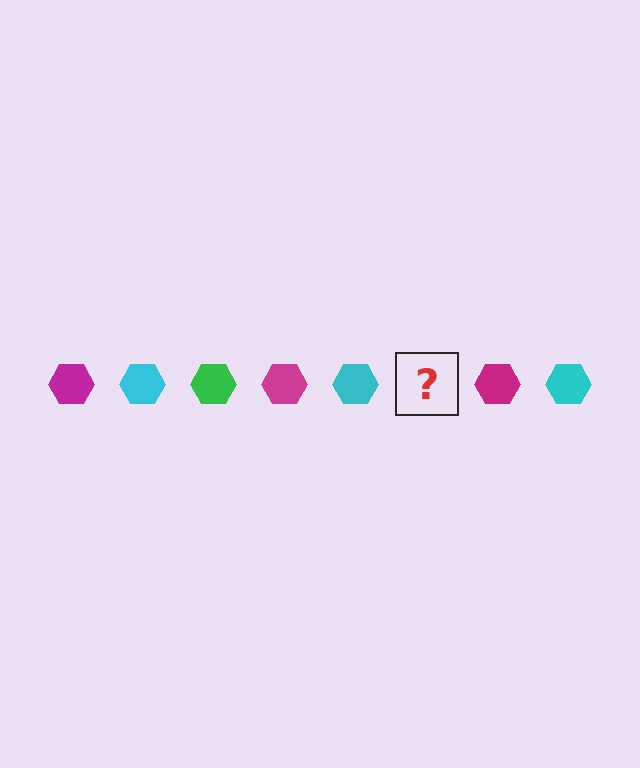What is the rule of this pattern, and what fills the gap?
The rule is that the pattern cycles through magenta, cyan, green hexagons. The gap should be filled with a green hexagon.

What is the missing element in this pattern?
The missing element is a green hexagon.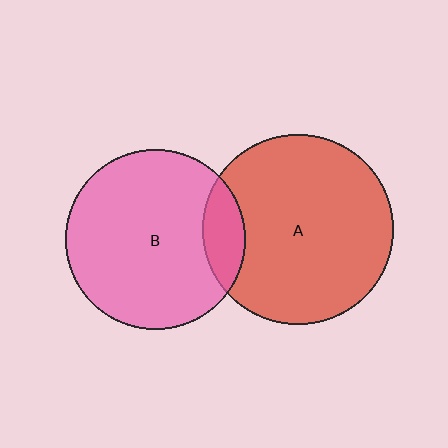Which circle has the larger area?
Circle A (red).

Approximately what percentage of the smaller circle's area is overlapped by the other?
Approximately 15%.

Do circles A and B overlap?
Yes.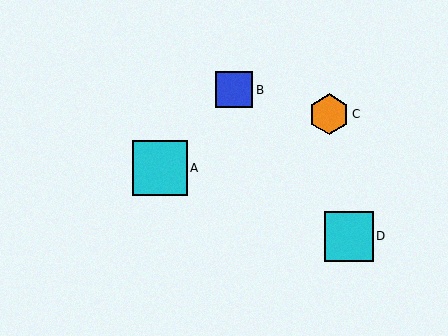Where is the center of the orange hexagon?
The center of the orange hexagon is at (329, 114).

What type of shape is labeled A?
Shape A is a cyan square.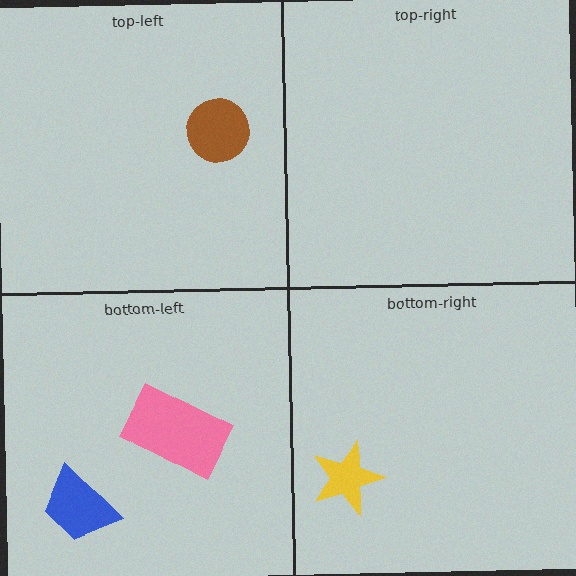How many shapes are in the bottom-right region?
1.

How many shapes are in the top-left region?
1.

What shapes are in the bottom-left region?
The pink rectangle, the blue trapezoid.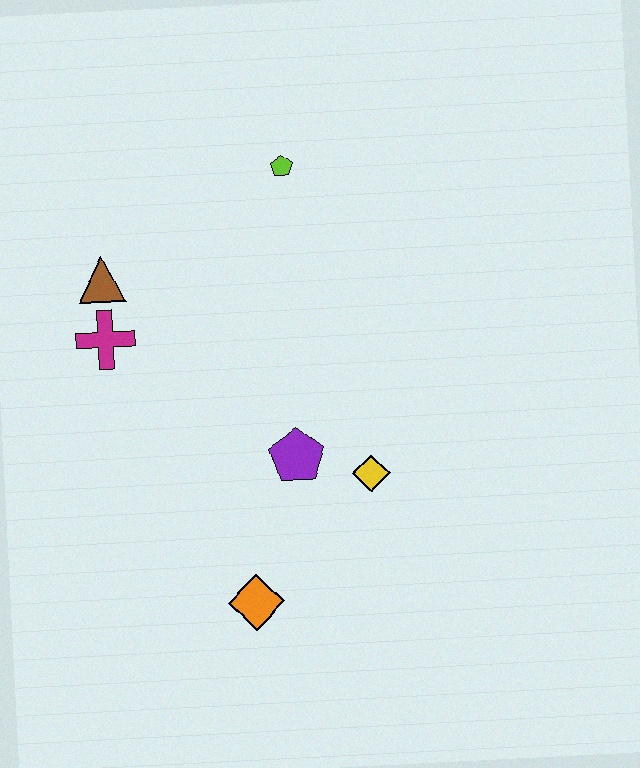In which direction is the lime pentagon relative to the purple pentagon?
The lime pentagon is above the purple pentagon.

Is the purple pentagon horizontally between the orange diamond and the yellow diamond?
Yes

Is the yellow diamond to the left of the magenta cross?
No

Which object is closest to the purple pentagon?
The yellow diamond is closest to the purple pentagon.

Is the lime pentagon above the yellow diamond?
Yes